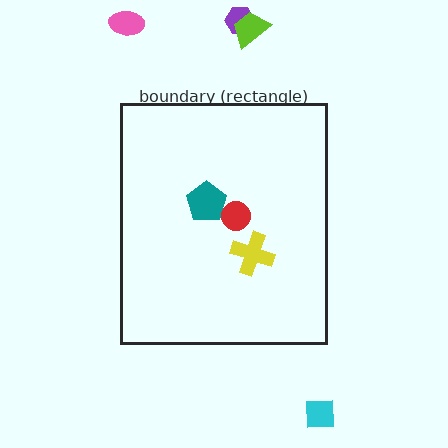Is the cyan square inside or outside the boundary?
Outside.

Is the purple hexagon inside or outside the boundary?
Outside.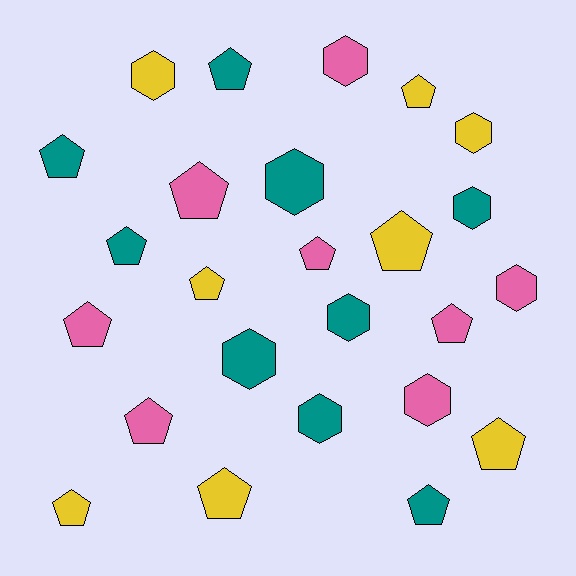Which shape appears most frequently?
Pentagon, with 15 objects.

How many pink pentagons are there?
There are 5 pink pentagons.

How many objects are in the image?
There are 25 objects.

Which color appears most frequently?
Teal, with 9 objects.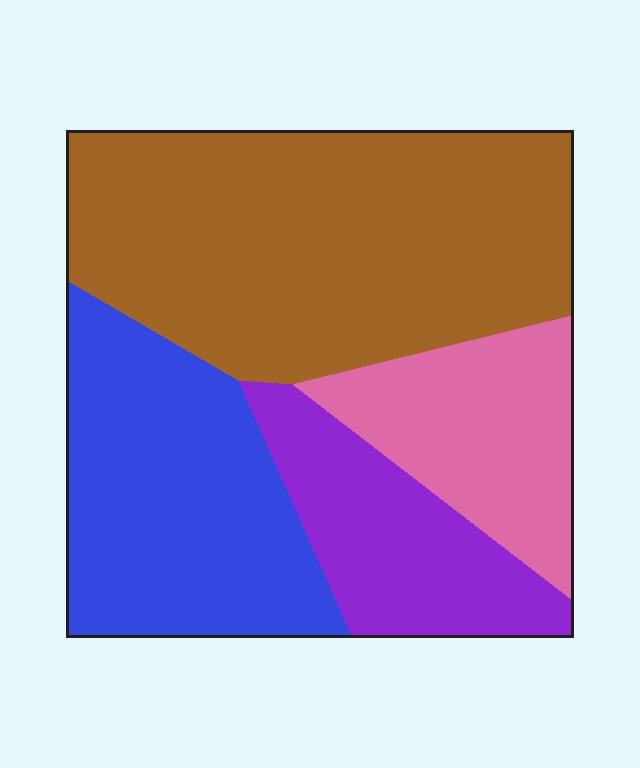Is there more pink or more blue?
Blue.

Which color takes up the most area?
Brown, at roughly 45%.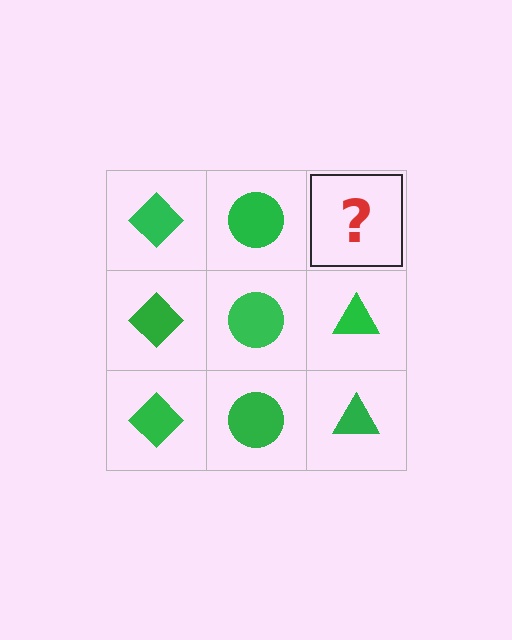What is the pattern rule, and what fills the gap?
The rule is that each column has a consistent shape. The gap should be filled with a green triangle.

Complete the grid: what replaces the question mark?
The question mark should be replaced with a green triangle.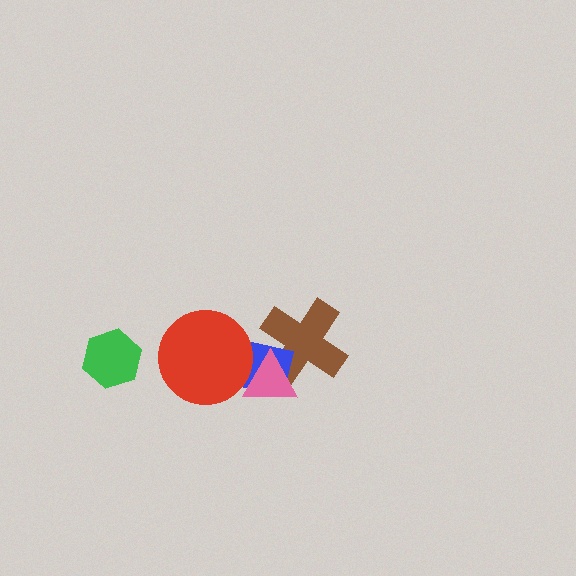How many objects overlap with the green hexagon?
0 objects overlap with the green hexagon.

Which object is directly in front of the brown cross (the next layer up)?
The blue rectangle is directly in front of the brown cross.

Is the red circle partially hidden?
Yes, it is partially covered by another shape.